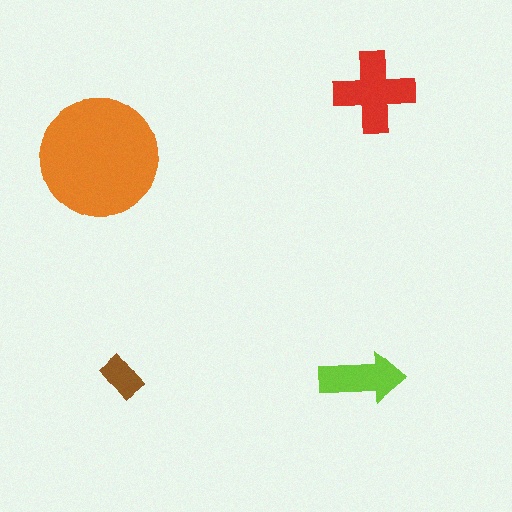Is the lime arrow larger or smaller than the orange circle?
Smaller.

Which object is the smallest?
The brown rectangle.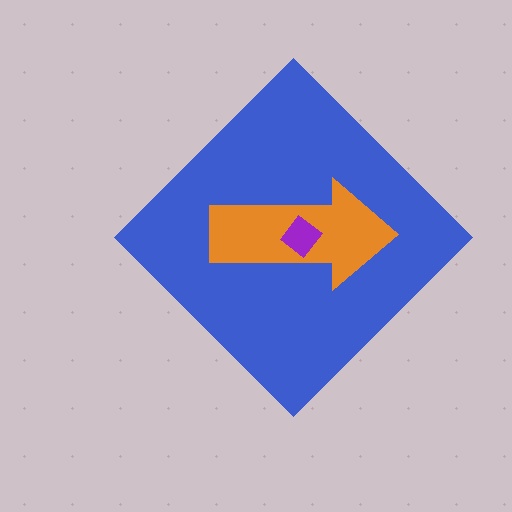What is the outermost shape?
The blue diamond.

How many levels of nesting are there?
3.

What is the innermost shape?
The purple diamond.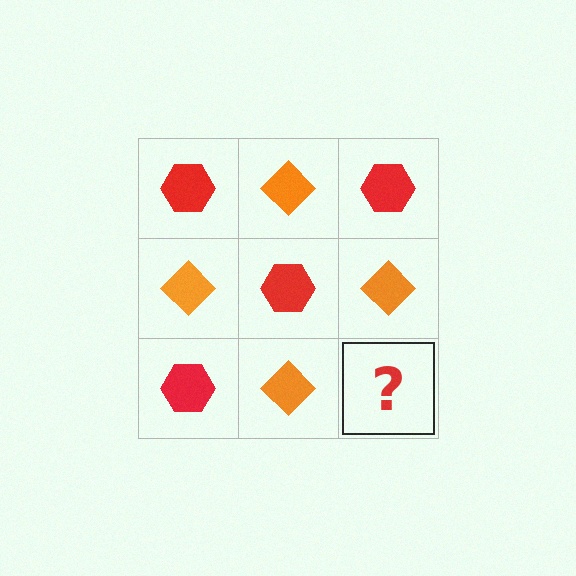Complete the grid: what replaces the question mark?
The question mark should be replaced with a red hexagon.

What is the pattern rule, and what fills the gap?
The rule is that it alternates red hexagon and orange diamond in a checkerboard pattern. The gap should be filled with a red hexagon.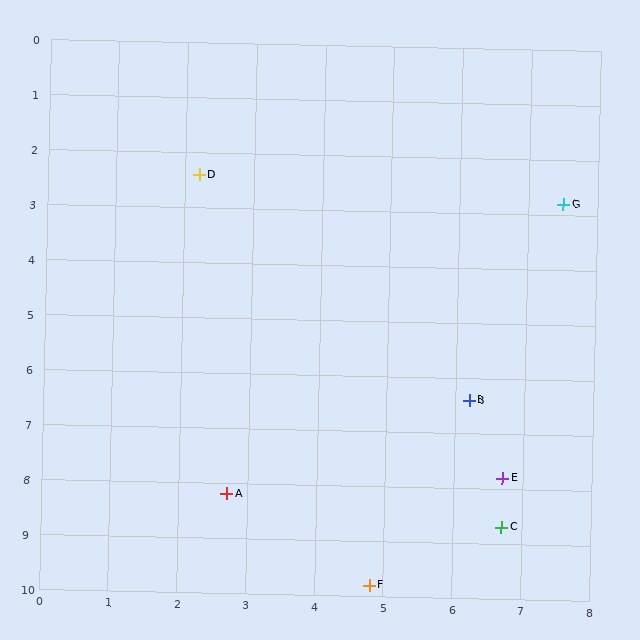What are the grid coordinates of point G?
Point G is at approximately (7.5, 2.8).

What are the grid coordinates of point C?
Point C is at approximately (6.7, 8.7).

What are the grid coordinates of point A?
Point A is at approximately (2.7, 8.2).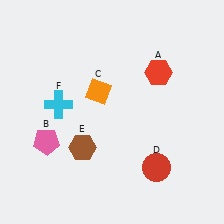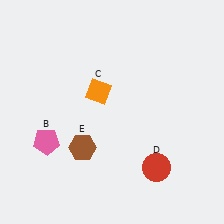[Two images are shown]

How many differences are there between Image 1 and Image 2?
There are 2 differences between the two images.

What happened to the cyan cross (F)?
The cyan cross (F) was removed in Image 2. It was in the top-left area of Image 1.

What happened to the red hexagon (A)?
The red hexagon (A) was removed in Image 2. It was in the top-right area of Image 1.